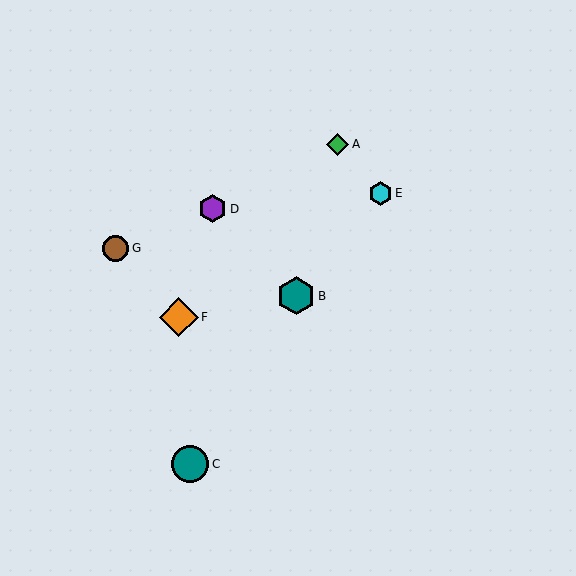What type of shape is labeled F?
Shape F is an orange diamond.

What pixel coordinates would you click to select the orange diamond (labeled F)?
Click at (179, 317) to select the orange diamond F.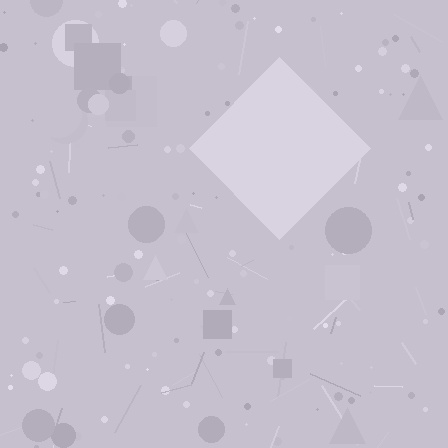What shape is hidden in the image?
A diamond is hidden in the image.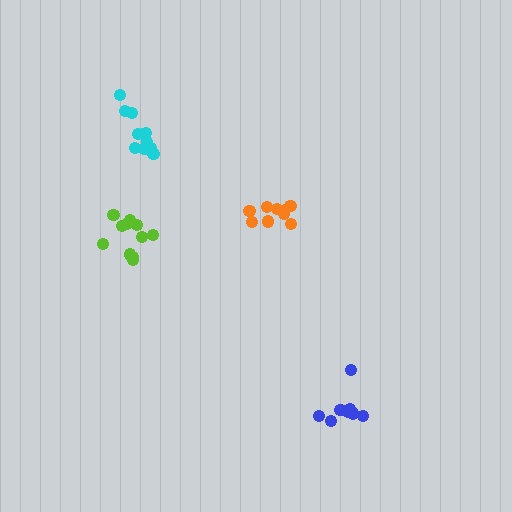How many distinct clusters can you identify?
There are 4 distinct clusters.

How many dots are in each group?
Group 1: 9 dots, Group 2: 11 dots, Group 3: 11 dots, Group 4: 8 dots (39 total).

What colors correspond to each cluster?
The clusters are colored: orange, lime, cyan, blue.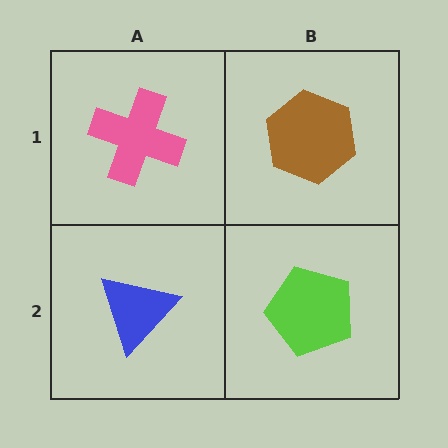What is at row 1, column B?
A brown hexagon.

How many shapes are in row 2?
2 shapes.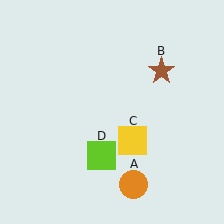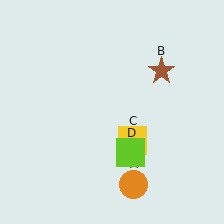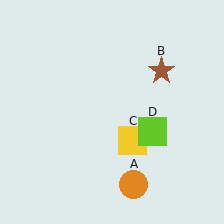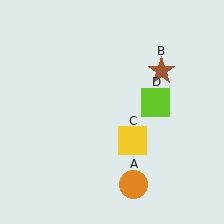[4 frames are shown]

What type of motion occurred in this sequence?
The lime square (object D) rotated counterclockwise around the center of the scene.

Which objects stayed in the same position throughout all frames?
Orange circle (object A) and brown star (object B) and yellow square (object C) remained stationary.